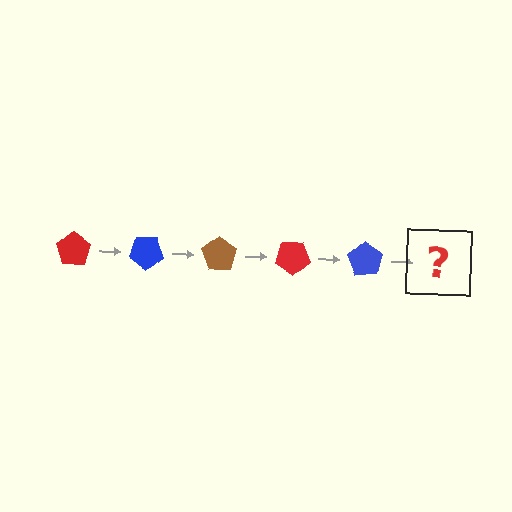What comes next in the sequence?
The next element should be a brown pentagon, rotated 175 degrees from the start.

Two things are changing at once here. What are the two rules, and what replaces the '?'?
The two rules are that it rotates 35 degrees each step and the color cycles through red, blue, and brown. The '?' should be a brown pentagon, rotated 175 degrees from the start.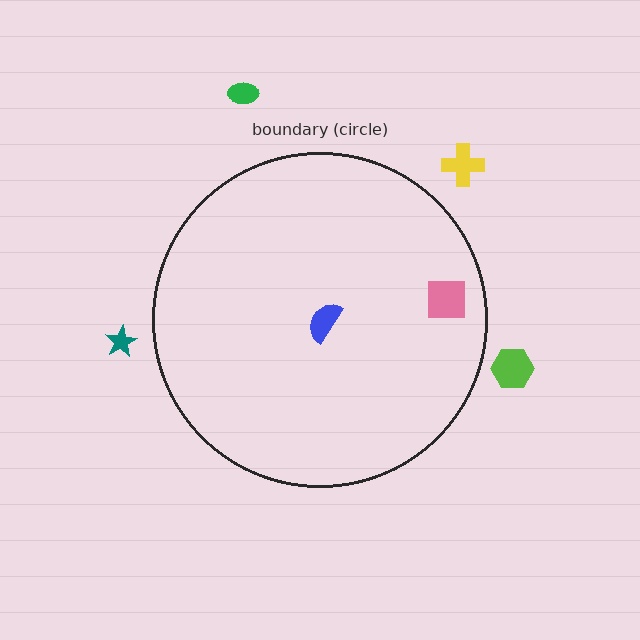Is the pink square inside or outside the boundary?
Inside.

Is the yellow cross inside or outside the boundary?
Outside.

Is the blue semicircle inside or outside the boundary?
Inside.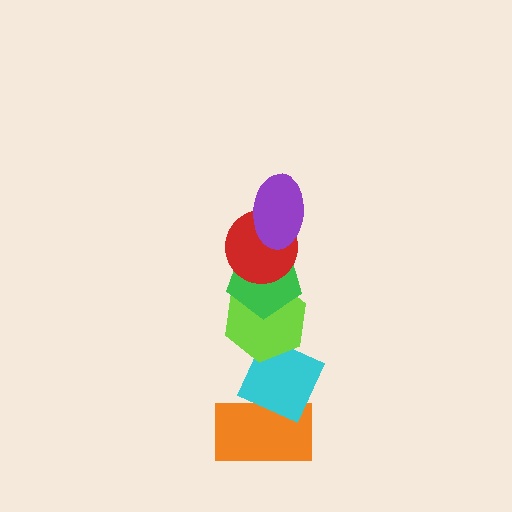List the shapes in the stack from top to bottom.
From top to bottom: the purple ellipse, the red circle, the green pentagon, the lime hexagon, the cyan diamond, the orange rectangle.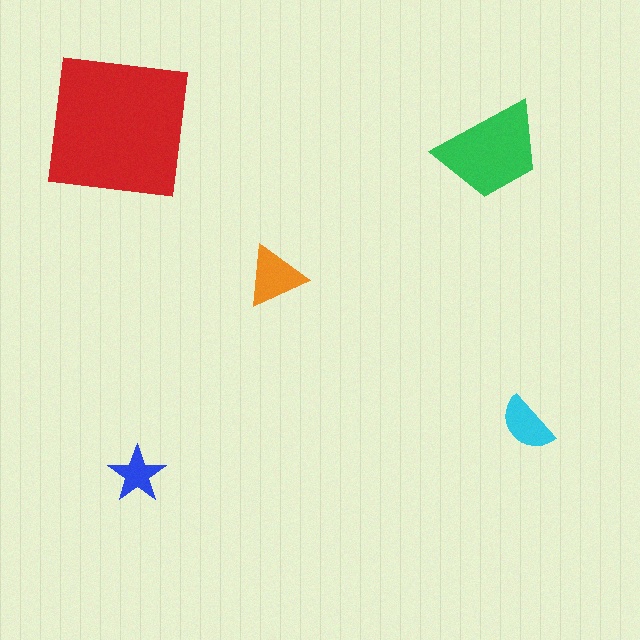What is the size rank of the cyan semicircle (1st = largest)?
4th.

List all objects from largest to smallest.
The red square, the green trapezoid, the orange triangle, the cyan semicircle, the blue star.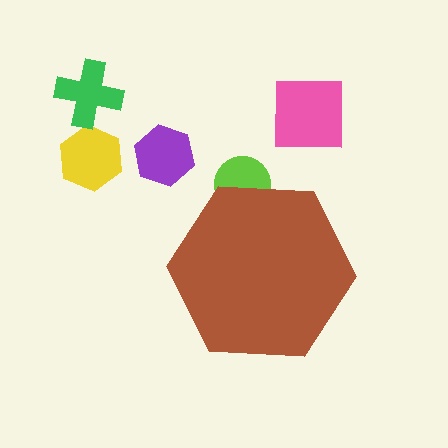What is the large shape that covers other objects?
A brown hexagon.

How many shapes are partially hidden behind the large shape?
1 shape is partially hidden.